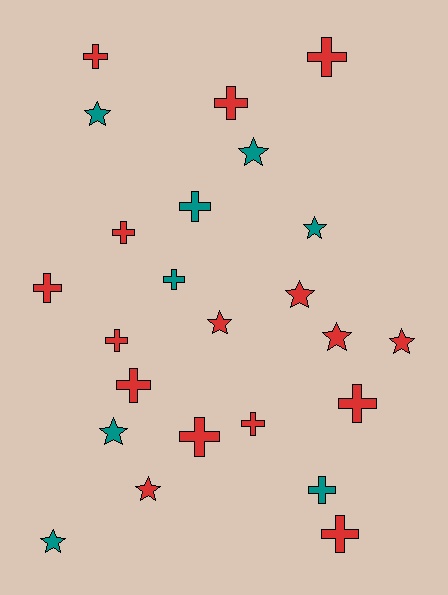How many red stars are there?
There are 5 red stars.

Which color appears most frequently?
Red, with 16 objects.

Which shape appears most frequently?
Cross, with 14 objects.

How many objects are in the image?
There are 24 objects.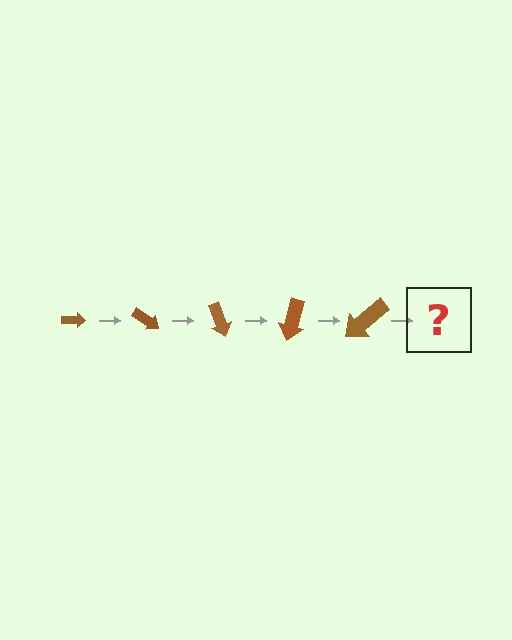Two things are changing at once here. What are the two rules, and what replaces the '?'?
The two rules are that the arrow grows larger each step and it rotates 35 degrees each step. The '?' should be an arrow, larger than the previous one and rotated 175 degrees from the start.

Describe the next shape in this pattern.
It should be an arrow, larger than the previous one and rotated 175 degrees from the start.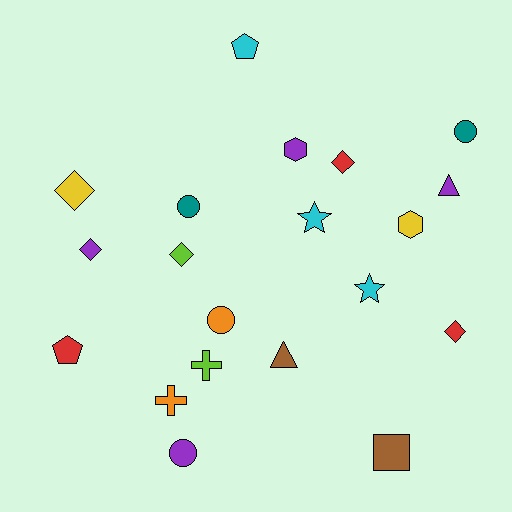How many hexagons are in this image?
There are 2 hexagons.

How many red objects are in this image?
There are 3 red objects.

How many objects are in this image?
There are 20 objects.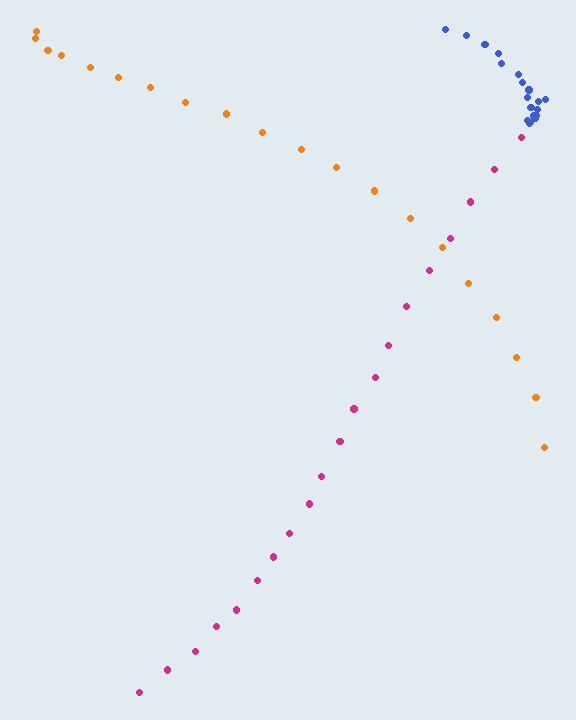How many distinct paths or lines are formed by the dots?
There are 3 distinct paths.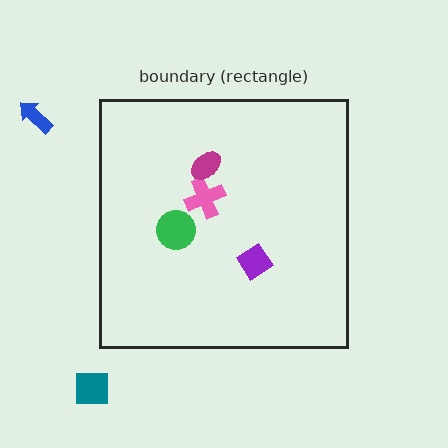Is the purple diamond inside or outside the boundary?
Inside.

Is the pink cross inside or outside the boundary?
Inside.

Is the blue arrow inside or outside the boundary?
Outside.